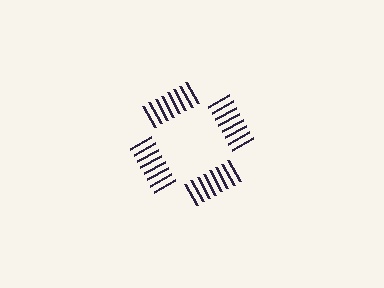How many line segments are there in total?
32 — 8 along each of the 4 edges.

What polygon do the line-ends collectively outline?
An illusory square — the line segments terminate on its edges but no continuous stroke is drawn.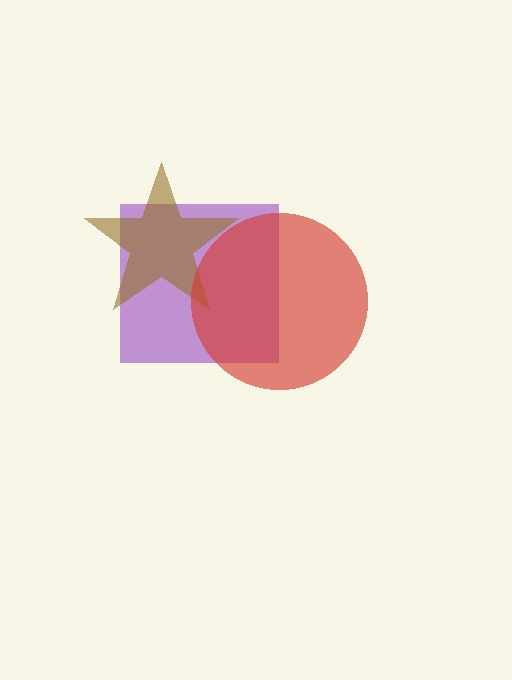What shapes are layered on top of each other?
The layered shapes are: a purple square, a brown star, a red circle.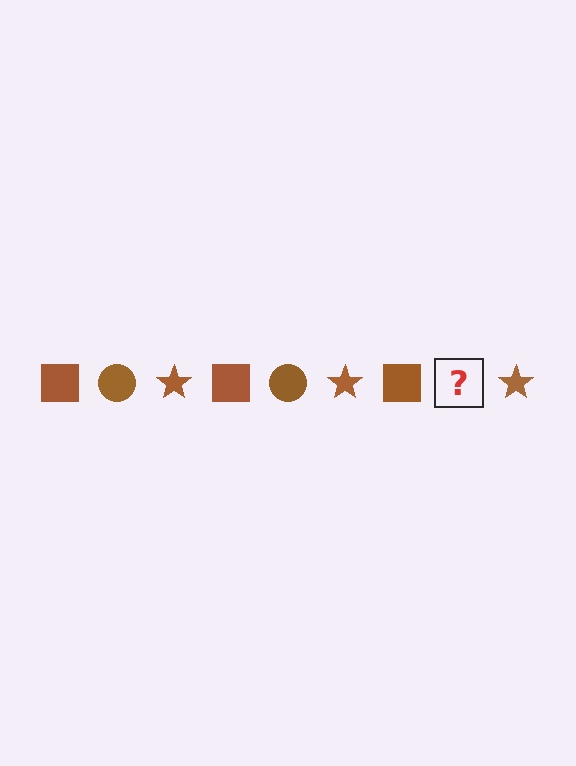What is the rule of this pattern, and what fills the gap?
The rule is that the pattern cycles through square, circle, star shapes in brown. The gap should be filled with a brown circle.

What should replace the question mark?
The question mark should be replaced with a brown circle.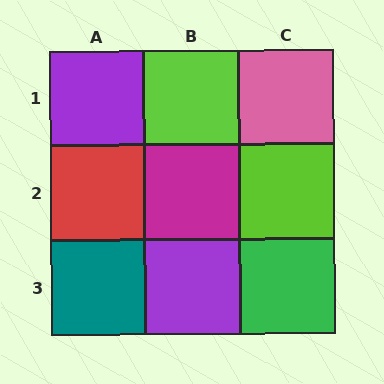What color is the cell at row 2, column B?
Magenta.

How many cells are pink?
1 cell is pink.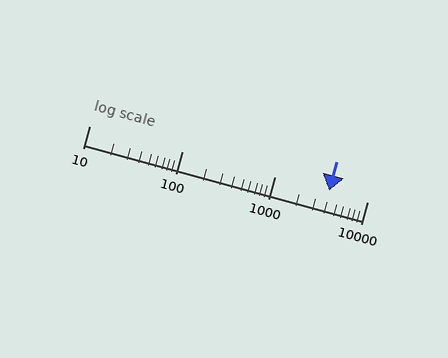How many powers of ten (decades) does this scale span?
The scale spans 3 decades, from 10 to 10000.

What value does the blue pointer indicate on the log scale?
The pointer indicates approximately 3900.